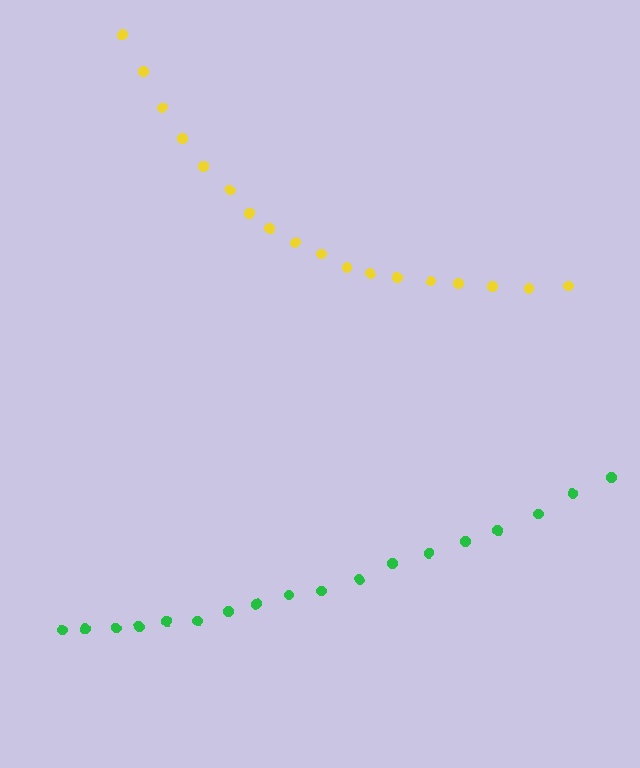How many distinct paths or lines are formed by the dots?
There are 2 distinct paths.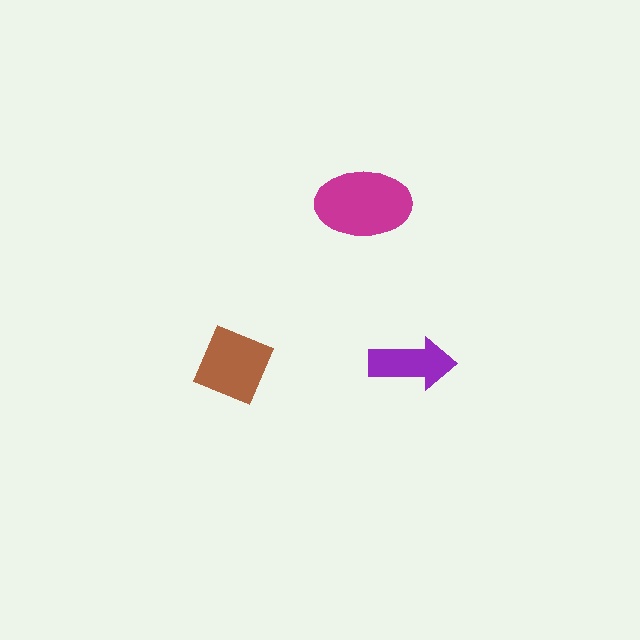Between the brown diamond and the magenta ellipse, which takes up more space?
The magenta ellipse.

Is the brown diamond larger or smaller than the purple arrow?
Larger.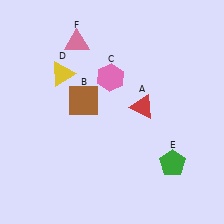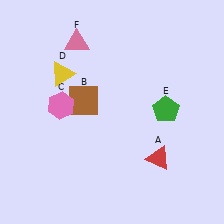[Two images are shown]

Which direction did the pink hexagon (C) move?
The pink hexagon (C) moved left.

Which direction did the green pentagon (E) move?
The green pentagon (E) moved up.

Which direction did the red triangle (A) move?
The red triangle (A) moved down.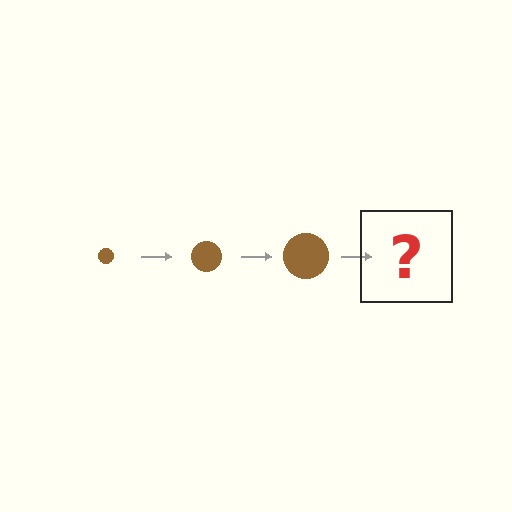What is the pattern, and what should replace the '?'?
The pattern is that the circle gets progressively larger each step. The '?' should be a brown circle, larger than the previous one.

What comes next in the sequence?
The next element should be a brown circle, larger than the previous one.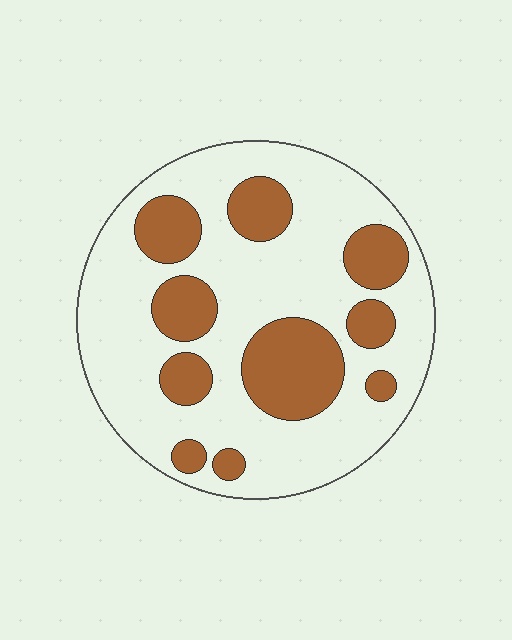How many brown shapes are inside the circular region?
10.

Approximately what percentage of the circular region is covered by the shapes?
Approximately 30%.